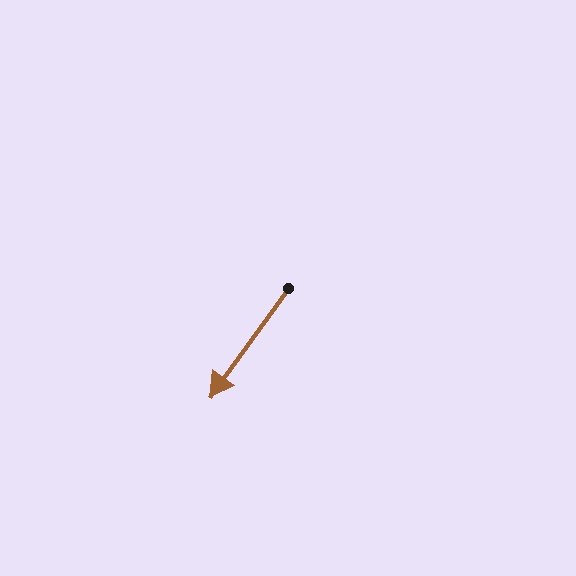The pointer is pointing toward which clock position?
Roughly 7 o'clock.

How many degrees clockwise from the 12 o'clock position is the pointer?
Approximately 216 degrees.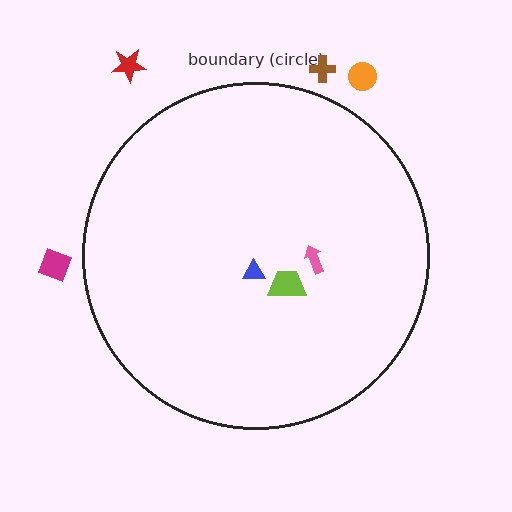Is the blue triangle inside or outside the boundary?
Inside.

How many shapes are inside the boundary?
3 inside, 4 outside.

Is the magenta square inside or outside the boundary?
Outside.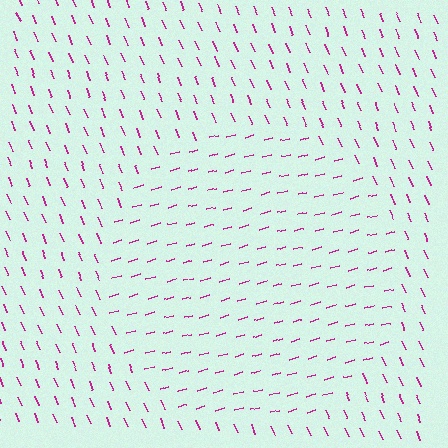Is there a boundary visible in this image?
Yes, there is a texture boundary formed by a change in line orientation.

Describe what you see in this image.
The image is filled with small magenta line segments. A circle region in the image has lines oriented differently from the surrounding lines, creating a visible texture boundary.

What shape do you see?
I see a circle.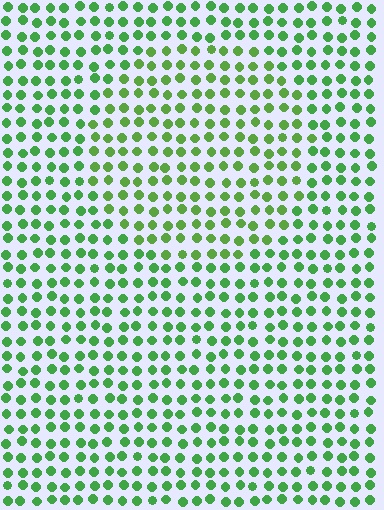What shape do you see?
I see a circle.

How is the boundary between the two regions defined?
The boundary is defined purely by a slight shift in hue (about 19 degrees). Spacing, size, and orientation are identical on both sides.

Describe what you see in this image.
The image is filled with small green elements in a uniform arrangement. A circle-shaped region is visible where the elements are tinted to a slightly different hue, forming a subtle color boundary.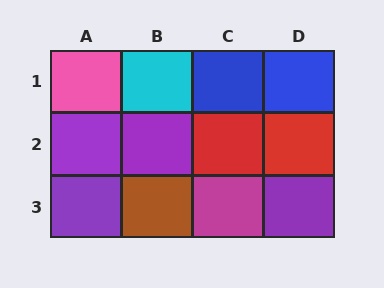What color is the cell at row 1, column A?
Pink.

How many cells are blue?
2 cells are blue.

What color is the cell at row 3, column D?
Purple.